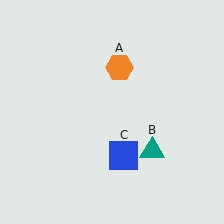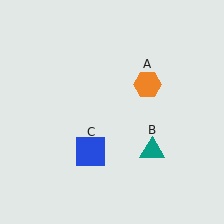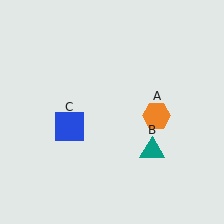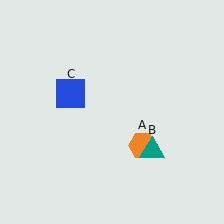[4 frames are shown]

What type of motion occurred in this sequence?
The orange hexagon (object A), blue square (object C) rotated clockwise around the center of the scene.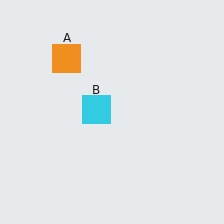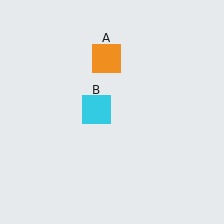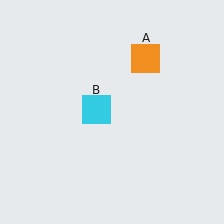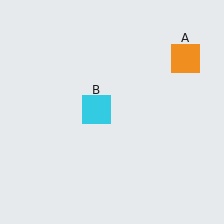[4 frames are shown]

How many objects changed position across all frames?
1 object changed position: orange square (object A).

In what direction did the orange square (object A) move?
The orange square (object A) moved right.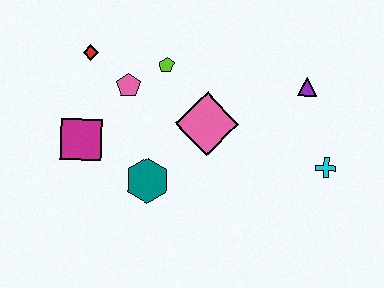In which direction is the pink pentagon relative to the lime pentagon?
The pink pentagon is to the left of the lime pentagon.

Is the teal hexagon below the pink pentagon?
Yes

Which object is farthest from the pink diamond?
The red diamond is farthest from the pink diamond.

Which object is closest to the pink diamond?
The lime pentagon is closest to the pink diamond.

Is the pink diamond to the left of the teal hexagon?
No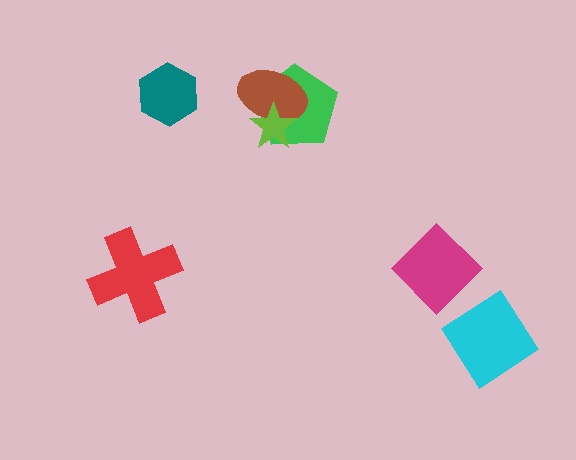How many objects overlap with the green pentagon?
2 objects overlap with the green pentagon.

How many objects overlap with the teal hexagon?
0 objects overlap with the teal hexagon.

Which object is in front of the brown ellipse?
The lime star is in front of the brown ellipse.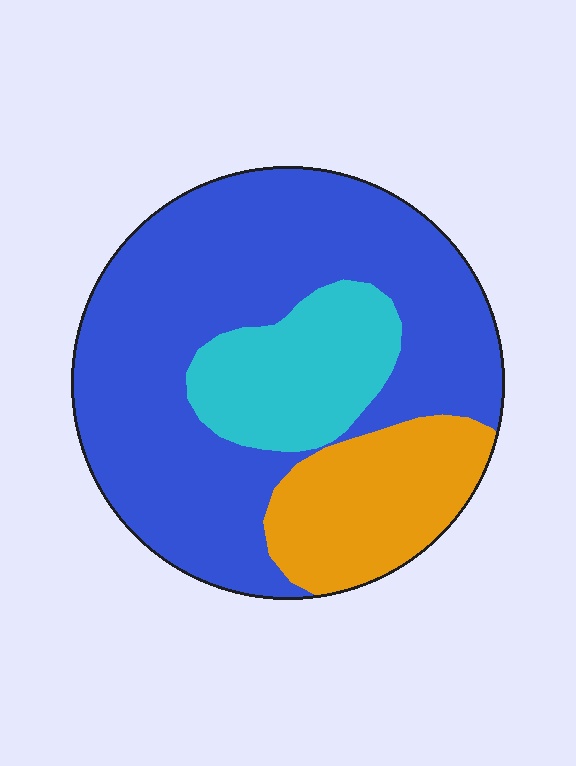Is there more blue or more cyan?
Blue.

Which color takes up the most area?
Blue, at roughly 65%.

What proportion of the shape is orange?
Orange covers 19% of the shape.